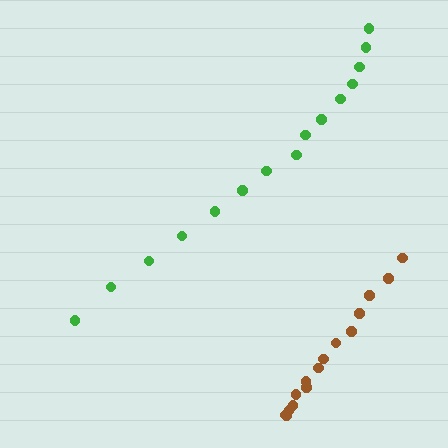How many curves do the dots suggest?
There are 2 distinct paths.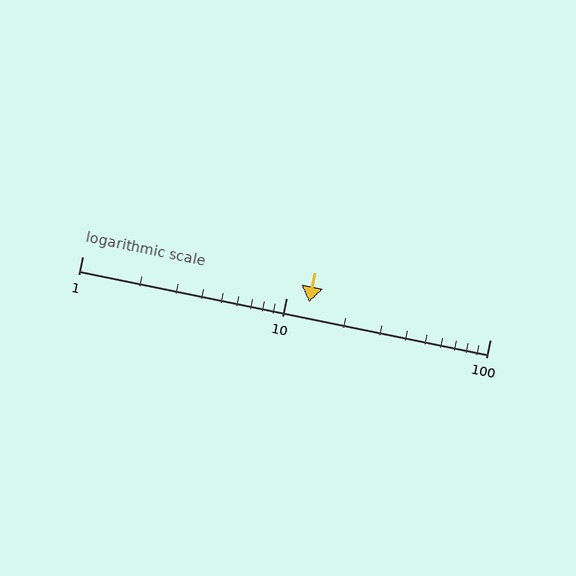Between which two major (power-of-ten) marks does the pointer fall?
The pointer is between 10 and 100.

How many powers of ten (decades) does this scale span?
The scale spans 2 decades, from 1 to 100.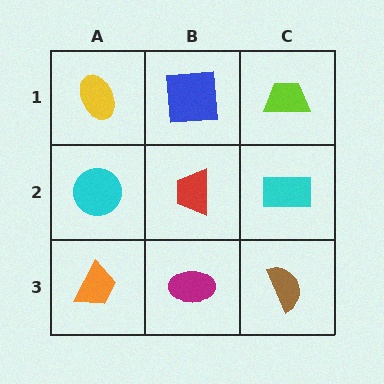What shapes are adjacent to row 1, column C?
A cyan rectangle (row 2, column C), a blue square (row 1, column B).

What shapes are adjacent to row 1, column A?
A cyan circle (row 2, column A), a blue square (row 1, column B).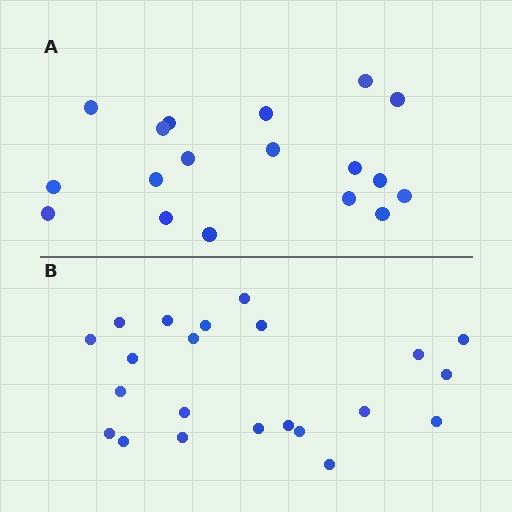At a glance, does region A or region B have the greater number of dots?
Region B (the bottom region) has more dots.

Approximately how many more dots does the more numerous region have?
Region B has about 4 more dots than region A.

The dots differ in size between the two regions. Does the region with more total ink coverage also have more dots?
No. Region A has more total ink coverage because its dots are larger, but region B actually contains more individual dots. Total area can be misleading — the number of items is what matters here.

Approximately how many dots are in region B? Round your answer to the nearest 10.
About 20 dots. (The exact count is 22, which rounds to 20.)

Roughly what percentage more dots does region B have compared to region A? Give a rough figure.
About 20% more.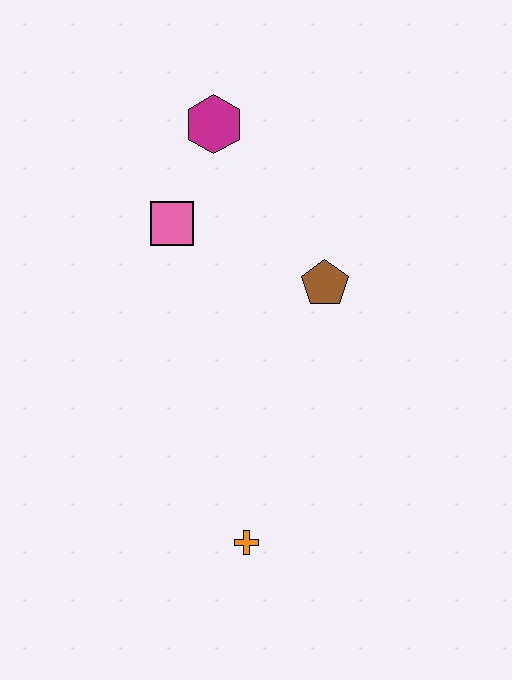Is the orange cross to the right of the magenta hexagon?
Yes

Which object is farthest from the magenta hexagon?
The orange cross is farthest from the magenta hexagon.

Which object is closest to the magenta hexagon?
The pink square is closest to the magenta hexagon.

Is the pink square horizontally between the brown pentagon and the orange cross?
No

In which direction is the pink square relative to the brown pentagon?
The pink square is to the left of the brown pentagon.